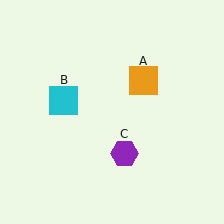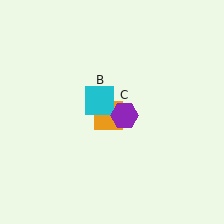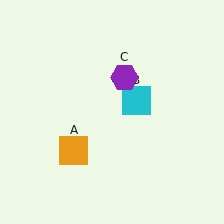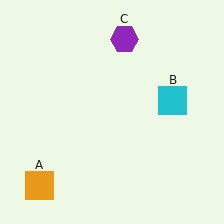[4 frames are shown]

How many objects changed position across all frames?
3 objects changed position: orange square (object A), cyan square (object B), purple hexagon (object C).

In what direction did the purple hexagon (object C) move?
The purple hexagon (object C) moved up.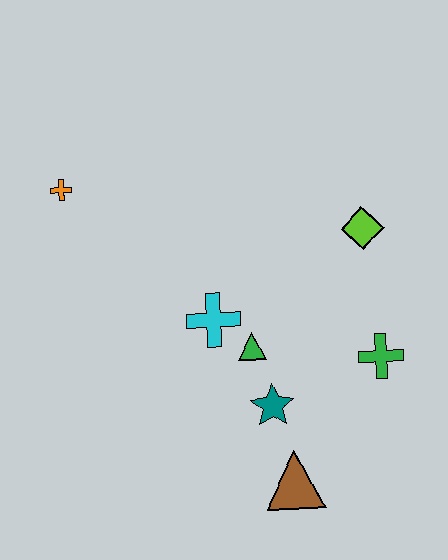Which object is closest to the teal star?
The green triangle is closest to the teal star.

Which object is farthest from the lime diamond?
The orange cross is farthest from the lime diamond.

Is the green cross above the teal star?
Yes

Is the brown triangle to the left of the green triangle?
No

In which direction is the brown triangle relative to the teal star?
The brown triangle is below the teal star.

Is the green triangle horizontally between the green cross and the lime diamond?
No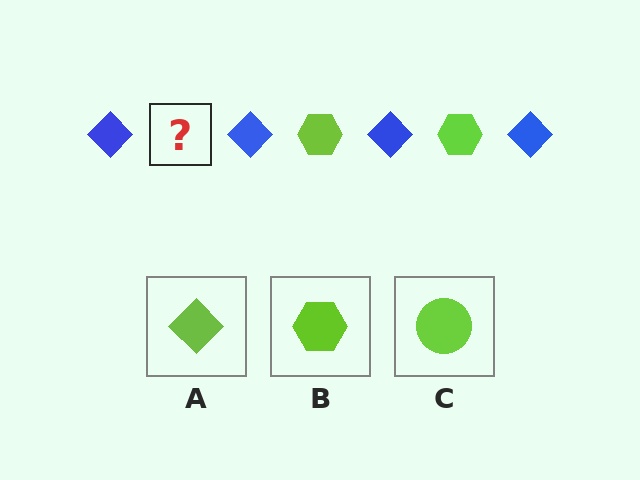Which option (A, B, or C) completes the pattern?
B.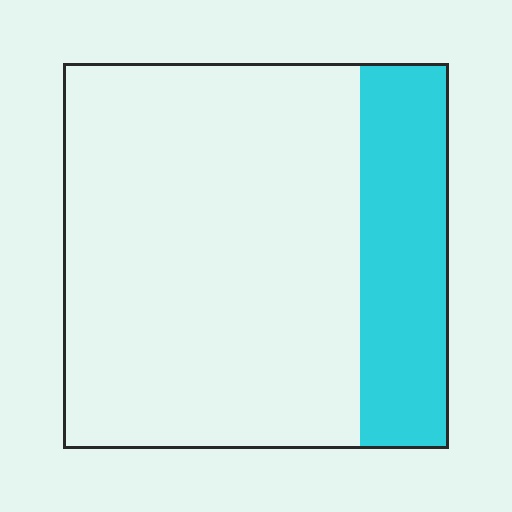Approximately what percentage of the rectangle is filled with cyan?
Approximately 25%.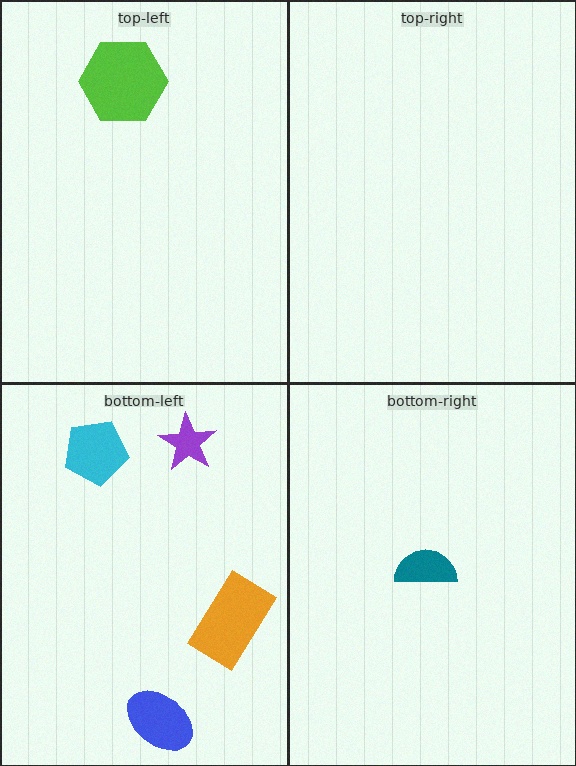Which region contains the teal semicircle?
The bottom-right region.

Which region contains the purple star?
The bottom-left region.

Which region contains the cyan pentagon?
The bottom-left region.